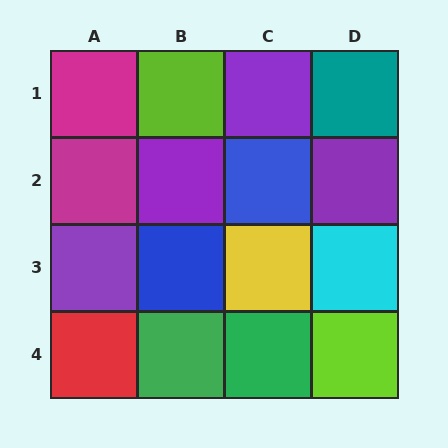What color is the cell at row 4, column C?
Green.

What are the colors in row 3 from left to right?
Purple, blue, yellow, cyan.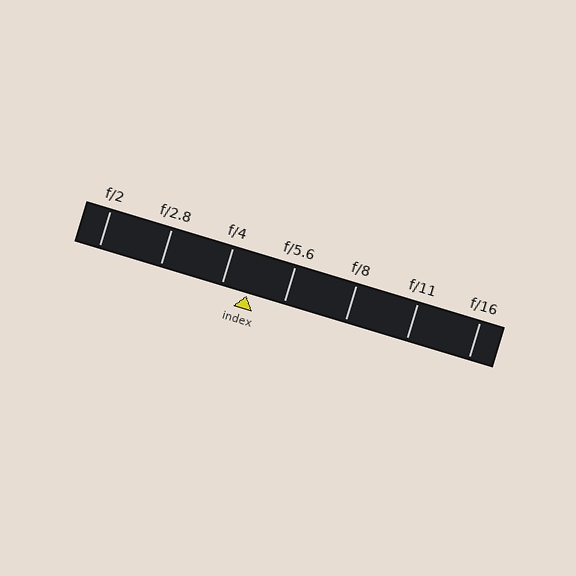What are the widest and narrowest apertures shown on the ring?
The widest aperture shown is f/2 and the narrowest is f/16.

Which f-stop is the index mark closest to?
The index mark is closest to f/4.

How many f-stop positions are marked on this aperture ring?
There are 7 f-stop positions marked.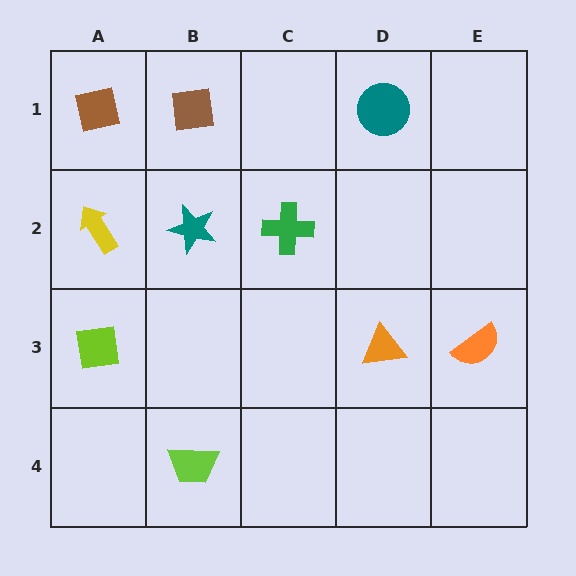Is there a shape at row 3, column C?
No, that cell is empty.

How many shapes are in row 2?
3 shapes.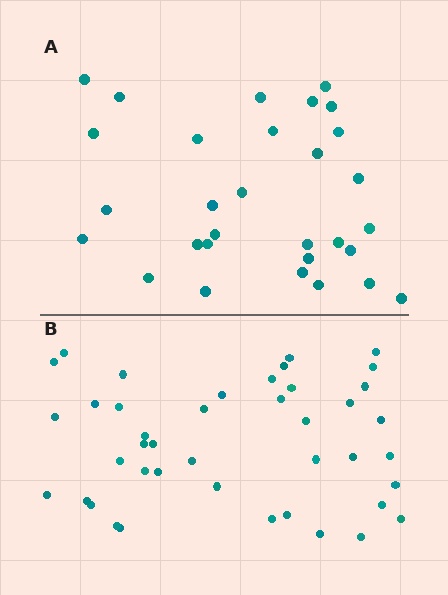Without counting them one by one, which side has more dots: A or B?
Region B (the bottom region) has more dots.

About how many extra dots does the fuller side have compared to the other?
Region B has roughly 12 or so more dots than region A.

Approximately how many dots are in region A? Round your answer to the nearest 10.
About 30 dots.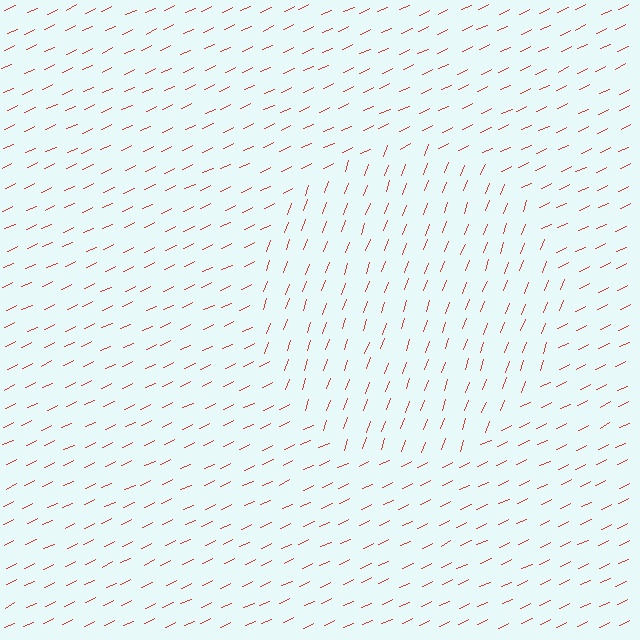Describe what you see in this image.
The image is filled with small red line segments. A circle region in the image has lines oriented differently from the surrounding lines, creating a visible texture boundary.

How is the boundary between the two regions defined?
The boundary is defined purely by a change in line orientation (approximately 45 degrees difference). All lines are the same color and thickness.